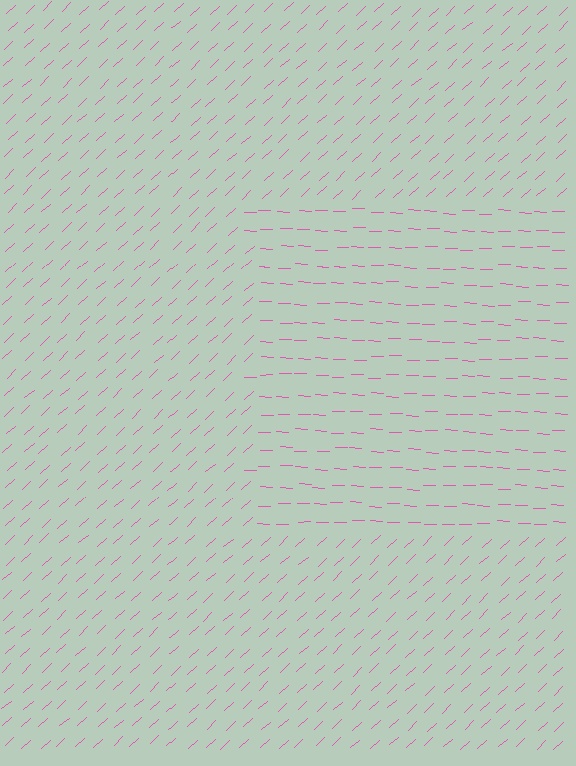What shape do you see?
I see a rectangle.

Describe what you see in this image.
The image is filled with small pink line segments. A rectangle region in the image has lines oriented differently from the surrounding lines, creating a visible texture boundary.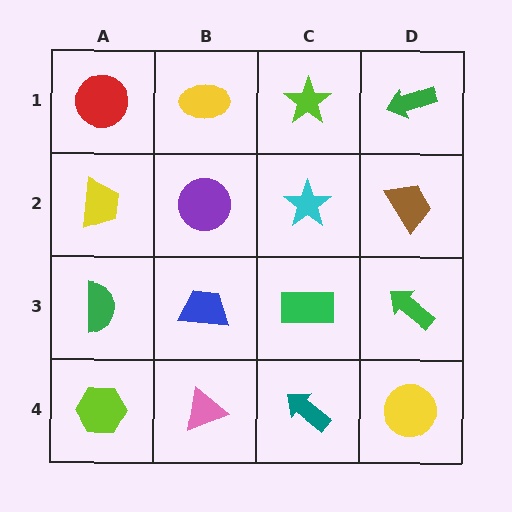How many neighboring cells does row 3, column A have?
3.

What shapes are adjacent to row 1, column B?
A purple circle (row 2, column B), a red circle (row 1, column A), a lime star (row 1, column C).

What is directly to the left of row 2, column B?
A yellow trapezoid.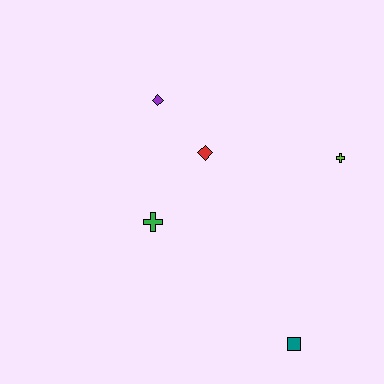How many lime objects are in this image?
There is 1 lime object.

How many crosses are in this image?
There are 2 crosses.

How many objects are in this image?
There are 5 objects.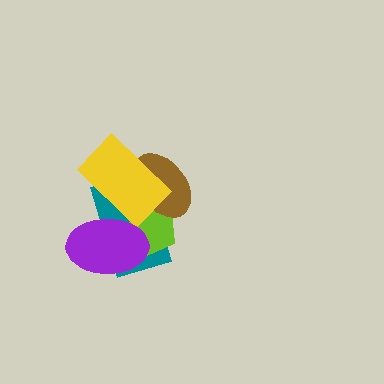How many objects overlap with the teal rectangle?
4 objects overlap with the teal rectangle.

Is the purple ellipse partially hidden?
No, no other shape covers it.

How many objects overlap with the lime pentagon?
4 objects overlap with the lime pentagon.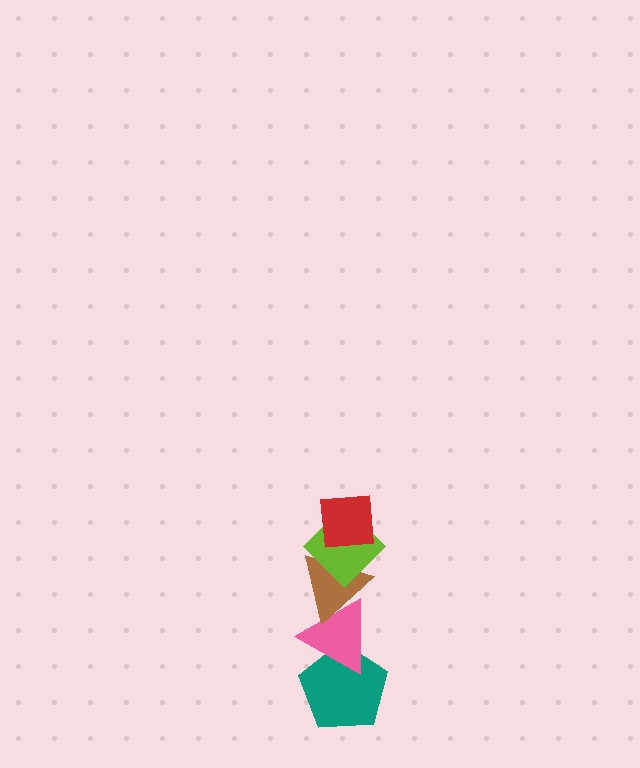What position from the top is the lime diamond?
The lime diamond is 2nd from the top.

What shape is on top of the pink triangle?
The brown triangle is on top of the pink triangle.